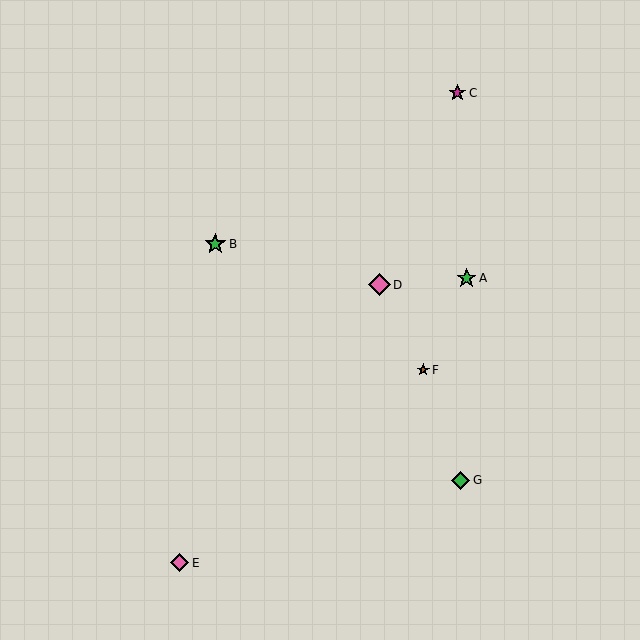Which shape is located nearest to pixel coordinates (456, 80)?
The magenta star (labeled C) at (457, 93) is nearest to that location.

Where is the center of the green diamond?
The center of the green diamond is at (461, 480).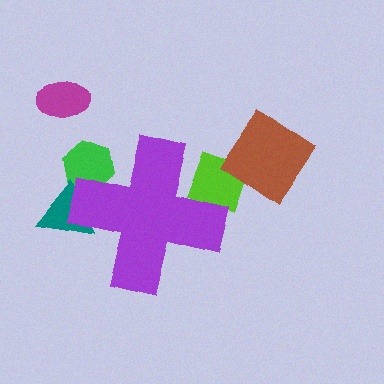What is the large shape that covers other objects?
A purple cross.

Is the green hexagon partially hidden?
Yes, the green hexagon is partially hidden behind the purple cross.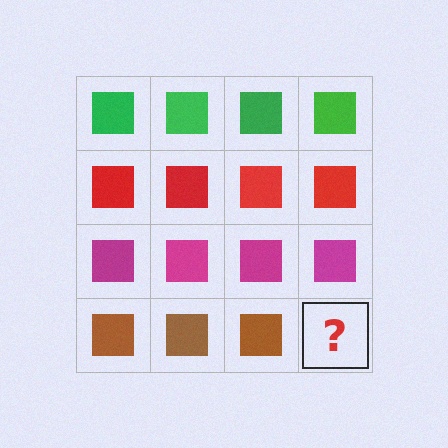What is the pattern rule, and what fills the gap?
The rule is that each row has a consistent color. The gap should be filled with a brown square.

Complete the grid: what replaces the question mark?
The question mark should be replaced with a brown square.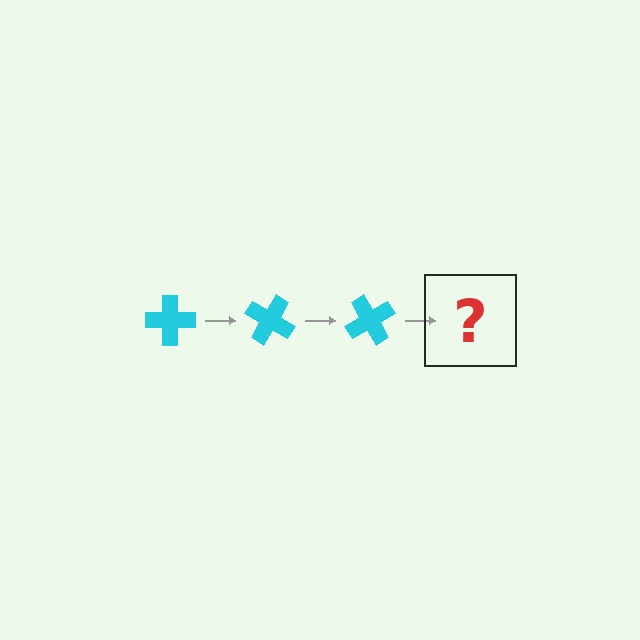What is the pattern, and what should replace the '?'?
The pattern is that the cross rotates 30 degrees each step. The '?' should be a cyan cross rotated 90 degrees.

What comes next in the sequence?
The next element should be a cyan cross rotated 90 degrees.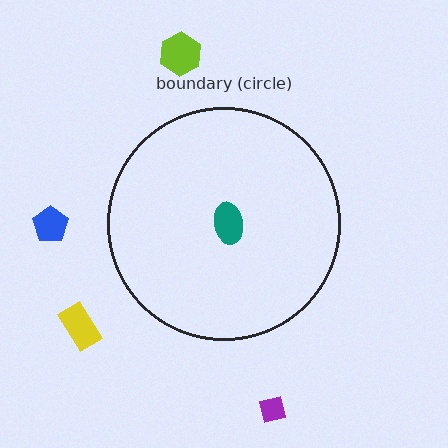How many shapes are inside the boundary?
1 inside, 4 outside.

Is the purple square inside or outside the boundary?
Outside.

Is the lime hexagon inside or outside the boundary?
Outside.